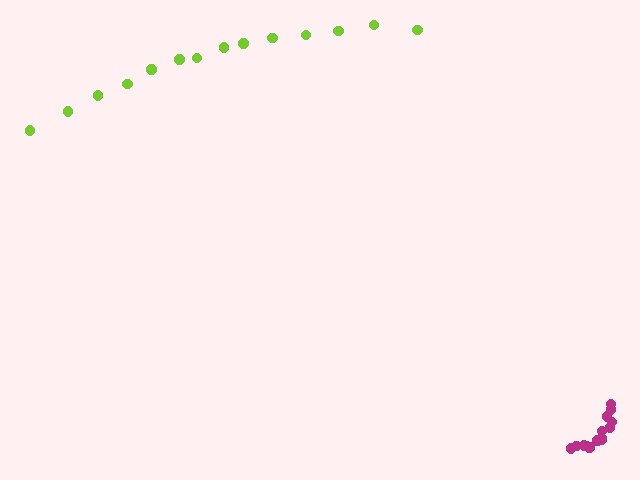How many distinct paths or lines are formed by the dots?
There are 2 distinct paths.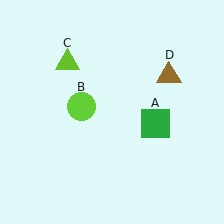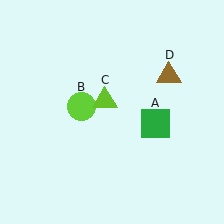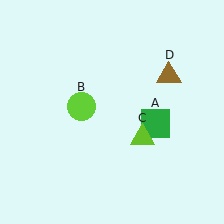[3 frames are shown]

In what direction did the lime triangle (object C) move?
The lime triangle (object C) moved down and to the right.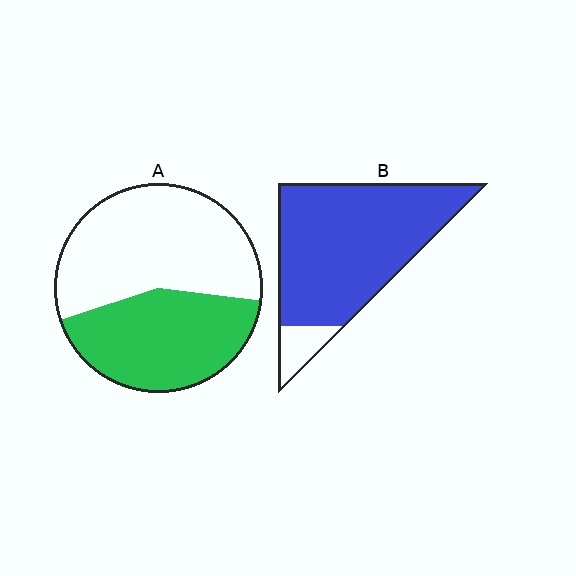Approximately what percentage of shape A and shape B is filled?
A is approximately 45% and B is approximately 90%.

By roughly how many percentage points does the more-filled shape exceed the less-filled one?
By roughly 45 percentage points (B over A).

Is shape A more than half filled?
No.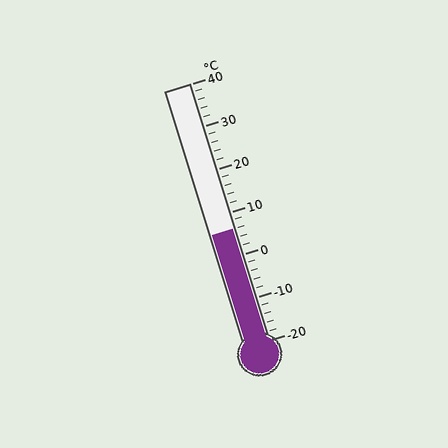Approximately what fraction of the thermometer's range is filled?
The thermometer is filled to approximately 45% of its range.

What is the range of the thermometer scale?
The thermometer scale ranges from -20°C to 40°C.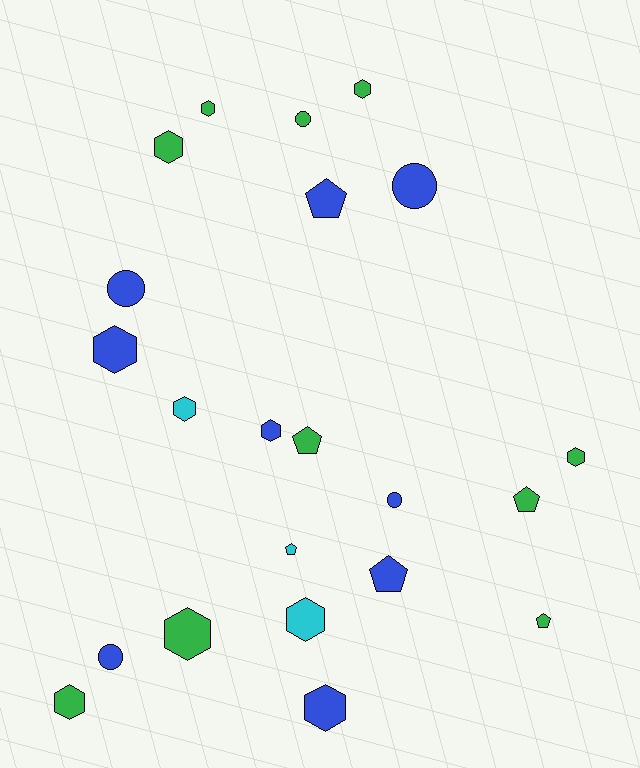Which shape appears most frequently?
Hexagon, with 11 objects.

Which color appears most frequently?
Green, with 10 objects.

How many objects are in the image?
There are 22 objects.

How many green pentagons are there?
There are 3 green pentagons.